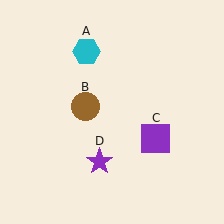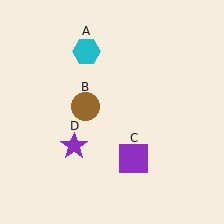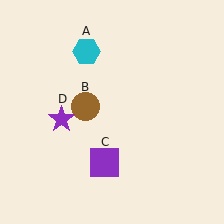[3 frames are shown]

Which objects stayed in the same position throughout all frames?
Cyan hexagon (object A) and brown circle (object B) remained stationary.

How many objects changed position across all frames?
2 objects changed position: purple square (object C), purple star (object D).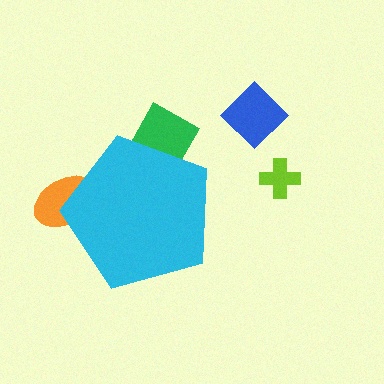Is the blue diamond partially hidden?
No, the blue diamond is fully visible.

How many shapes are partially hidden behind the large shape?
2 shapes are partially hidden.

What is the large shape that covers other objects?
A cyan pentagon.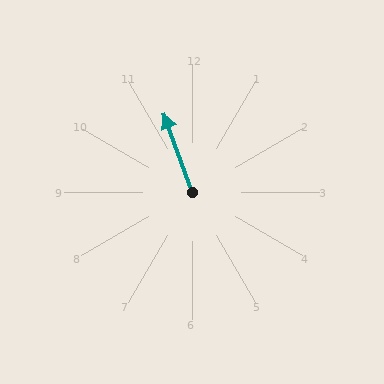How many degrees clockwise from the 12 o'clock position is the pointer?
Approximately 340 degrees.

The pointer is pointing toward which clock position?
Roughly 11 o'clock.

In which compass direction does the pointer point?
North.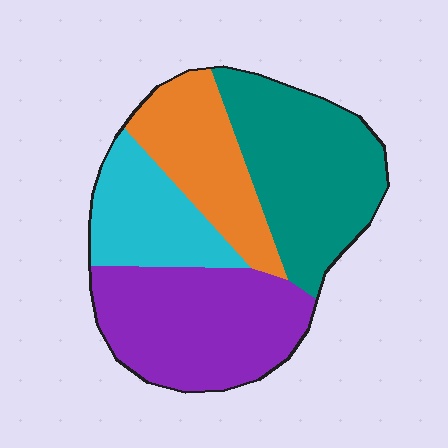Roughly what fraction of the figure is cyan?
Cyan takes up between a sixth and a third of the figure.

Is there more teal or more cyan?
Teal.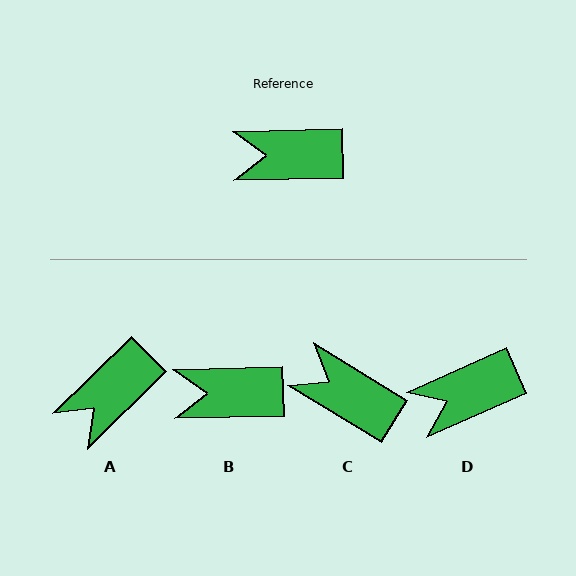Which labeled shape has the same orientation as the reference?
B.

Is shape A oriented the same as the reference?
No, it is off by about 43 degrees.